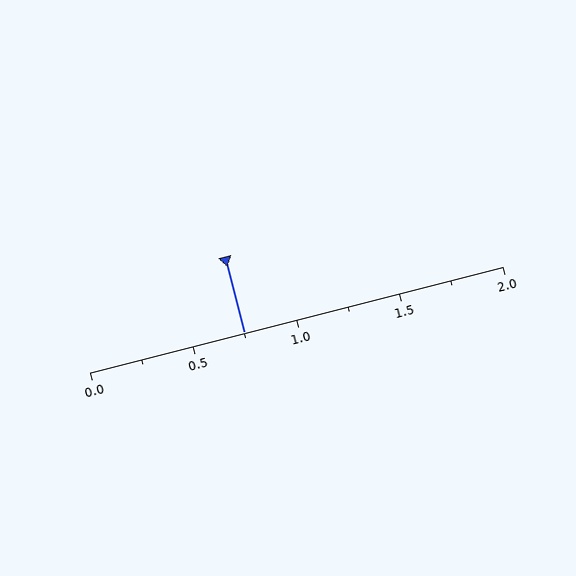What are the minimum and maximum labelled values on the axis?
The axis runs from 0.0 to 2.0.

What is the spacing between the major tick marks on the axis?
The major ticks are spaced 0.5 apart.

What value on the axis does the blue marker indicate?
The marker indicates approximately 0.75.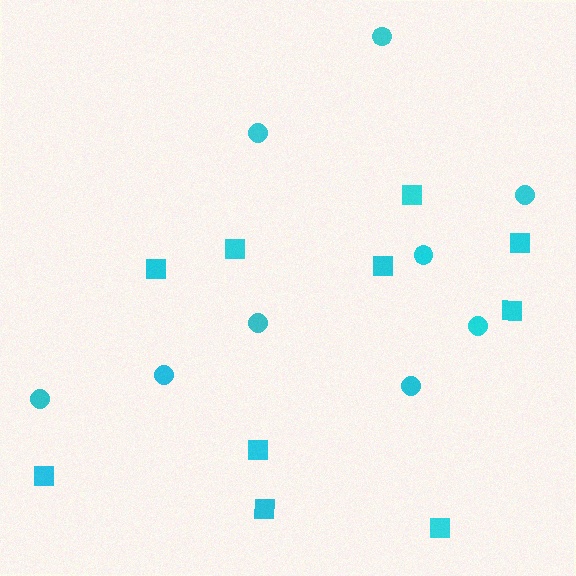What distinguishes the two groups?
There are 2 groups: one group of circles (9) and one group of squares (10).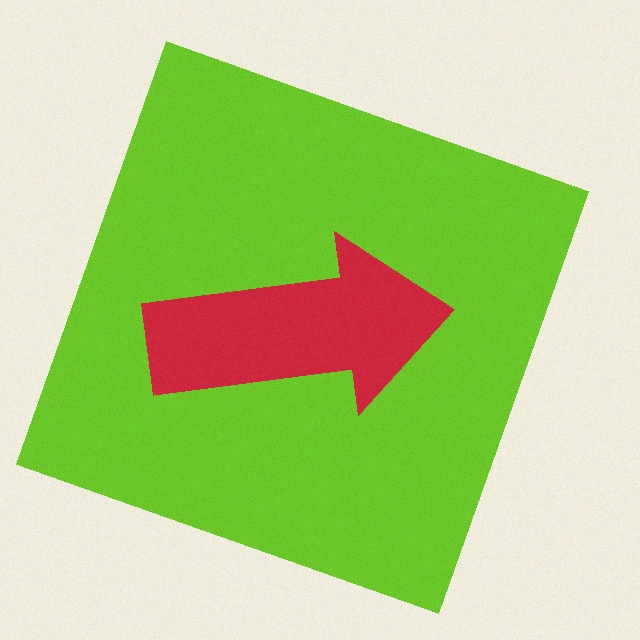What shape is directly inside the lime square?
The red arrow.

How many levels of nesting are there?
2.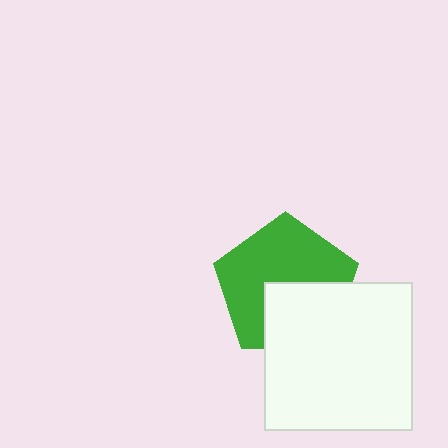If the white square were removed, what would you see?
You would see the complete green pentagon.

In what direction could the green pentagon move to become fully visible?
The green pentagon could move up. That would shift it out from behind the white square entirely.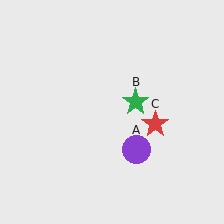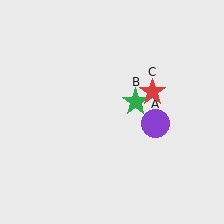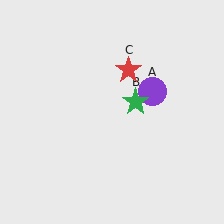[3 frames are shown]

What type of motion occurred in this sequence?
The purple circle (object A), red star (object C) rotated counterclockwise around the center of the scene.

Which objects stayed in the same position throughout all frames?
Green star (object B) remained stationary.